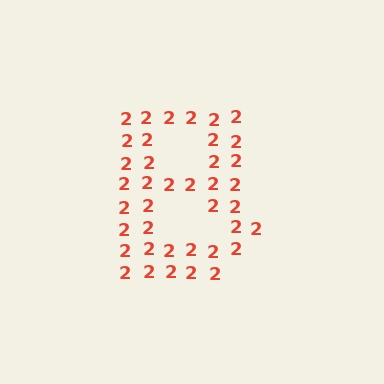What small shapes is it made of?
It is made of small digit 2's.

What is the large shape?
The large shape is the letter B.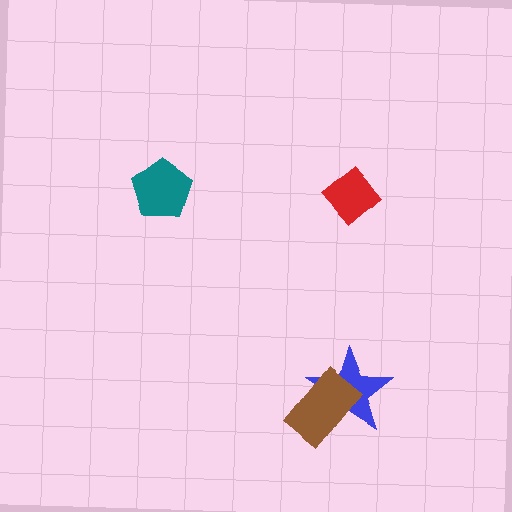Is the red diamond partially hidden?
No, no other shape covers it.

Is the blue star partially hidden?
Yes, it is partially covered by another shape.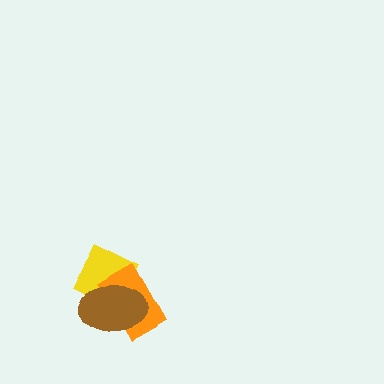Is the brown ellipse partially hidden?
No, no other shape covers it.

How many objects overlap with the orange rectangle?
2 objects overlap with the orange rectangle.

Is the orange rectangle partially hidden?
Yes, it is partially covered by another shape.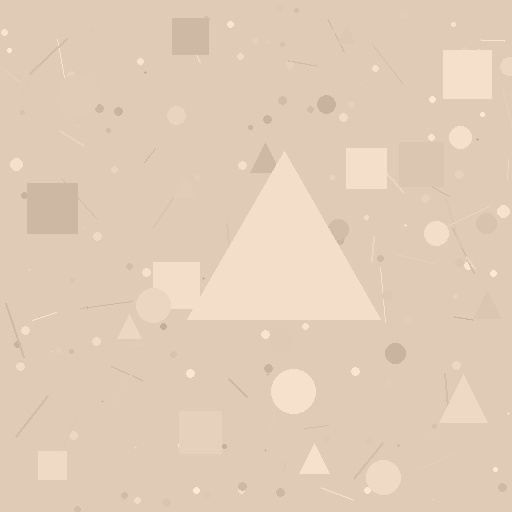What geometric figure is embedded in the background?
A triangle is embedded in the background.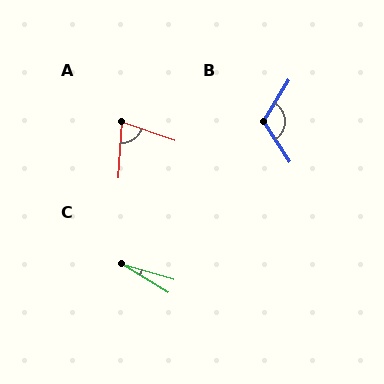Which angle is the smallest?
C, at approximately 15 degrees.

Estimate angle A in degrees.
Approximately 74 degrees.